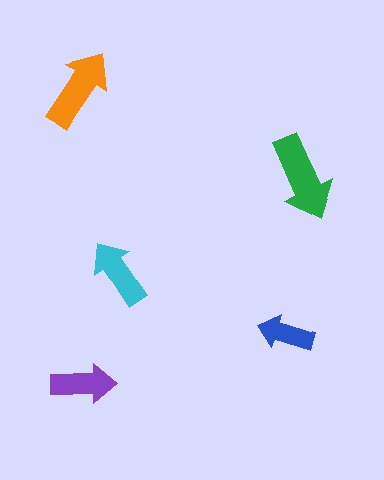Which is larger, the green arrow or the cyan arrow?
The green one.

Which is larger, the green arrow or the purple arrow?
The green one.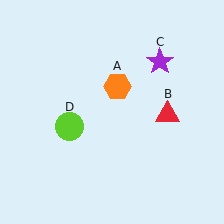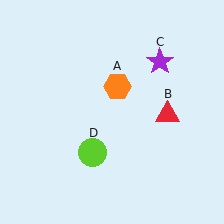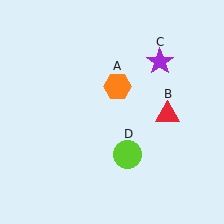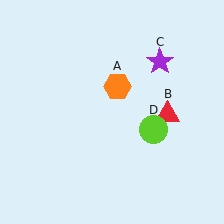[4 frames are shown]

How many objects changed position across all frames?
1 object changed position: lime circle (object D).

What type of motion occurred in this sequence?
The lime circle (object D) rotated counterclockwise around the center of the scene.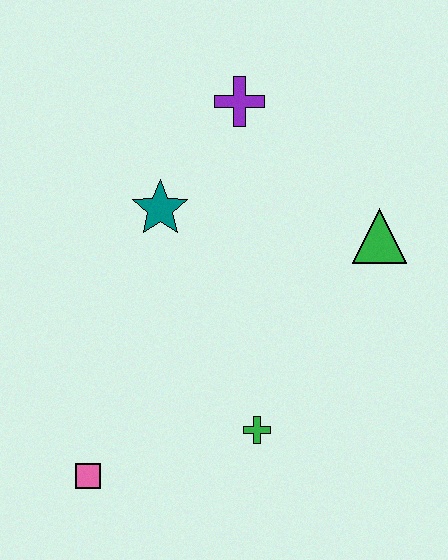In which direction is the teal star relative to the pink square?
The teal star is above the pink square.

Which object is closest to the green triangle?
The purple cross is closest to the green triangle.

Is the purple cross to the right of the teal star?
Yes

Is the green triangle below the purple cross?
Yes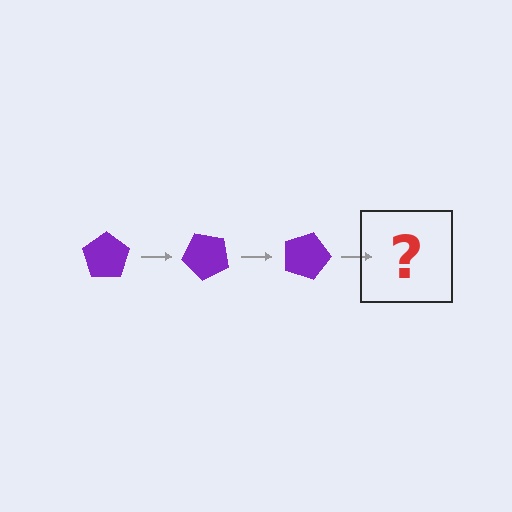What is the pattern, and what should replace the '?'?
The pattern is that the pentagon rotates 45 degrees each step. The '?' should be a purple pentagon rotated 135 degrees.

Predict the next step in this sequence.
The next step is a purple pentagon rotated 135 degrees.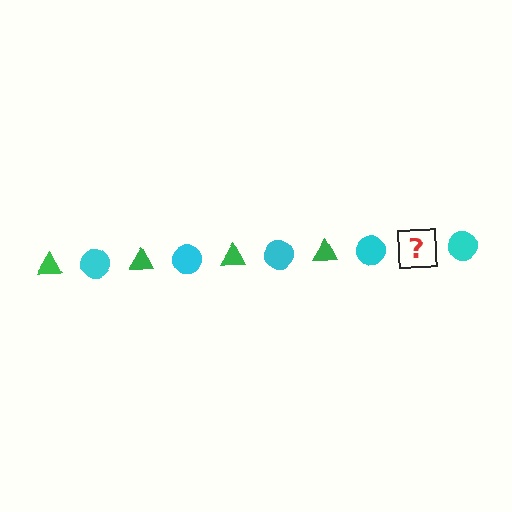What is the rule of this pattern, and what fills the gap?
The rule is that the pattern alternates between green triangle and cyan circle. The gap should be filled with a green triangle.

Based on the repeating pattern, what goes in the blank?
The blank should be a green triangle.